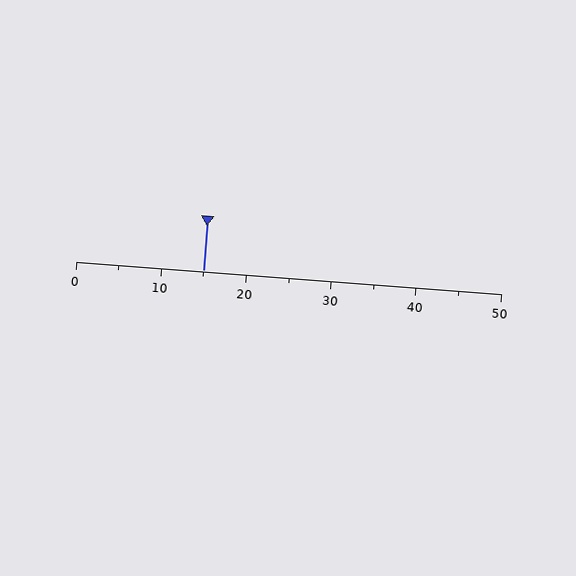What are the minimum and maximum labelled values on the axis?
The axis runs from 0 to 50.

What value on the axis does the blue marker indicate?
The marker indicates approximately 15.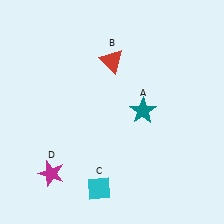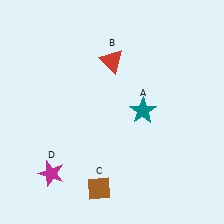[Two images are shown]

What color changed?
The diamond (C) changed from cyan in Image 1 to brown in Image 2.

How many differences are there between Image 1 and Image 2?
There is 1 difference between the two images.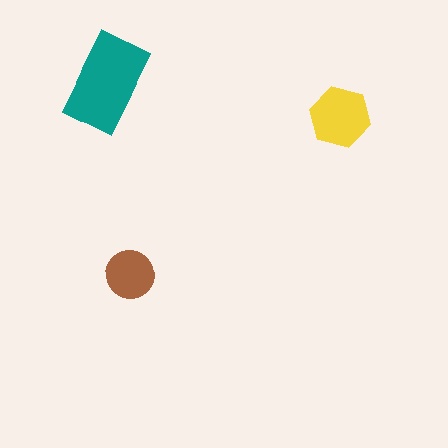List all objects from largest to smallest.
The teal rectangle, the yellow hexagon, the brown circle.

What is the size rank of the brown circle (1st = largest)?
3rd.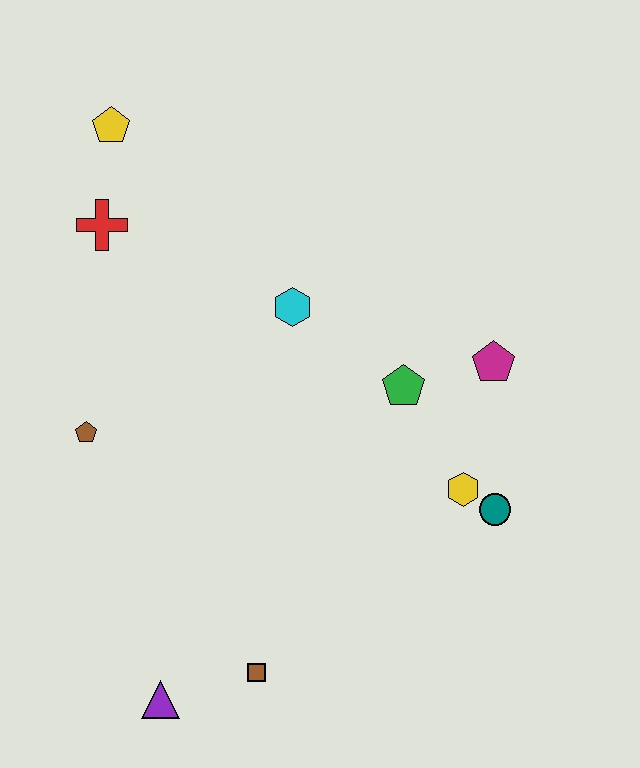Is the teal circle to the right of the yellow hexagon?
Yes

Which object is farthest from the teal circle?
The yellow pentagon is farthest from the teal circle.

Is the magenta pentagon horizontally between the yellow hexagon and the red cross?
No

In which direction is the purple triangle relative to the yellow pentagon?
The purple triangle is below the yellow pentagon.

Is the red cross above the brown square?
Yes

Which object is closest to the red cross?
The yellow pentagon is closest to the red cross.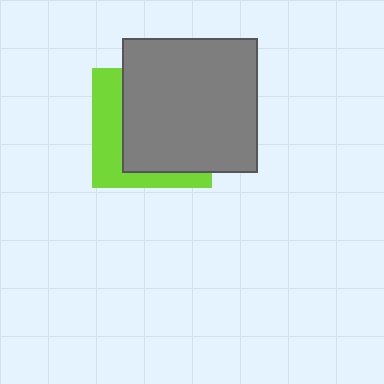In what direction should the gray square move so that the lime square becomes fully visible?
The gray square should move toward the upper-right. That is the shortest direction to clear the overlap and leave the lime square fully visible.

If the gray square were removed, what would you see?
You would see the complete lime square.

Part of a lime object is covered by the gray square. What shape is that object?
It is a square.